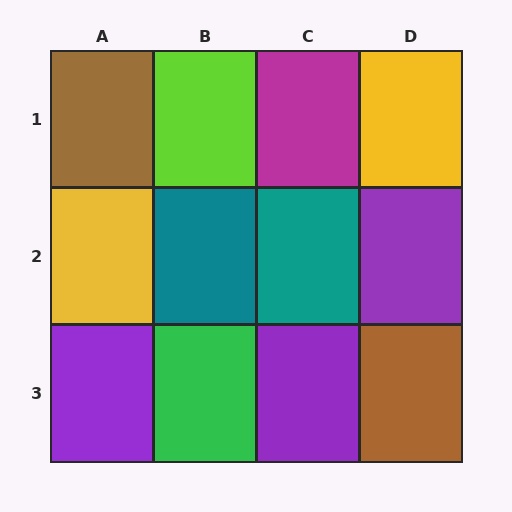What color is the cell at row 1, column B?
Lime.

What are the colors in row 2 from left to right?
Yellow, teal, teal, purple.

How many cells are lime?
1 cell is lime.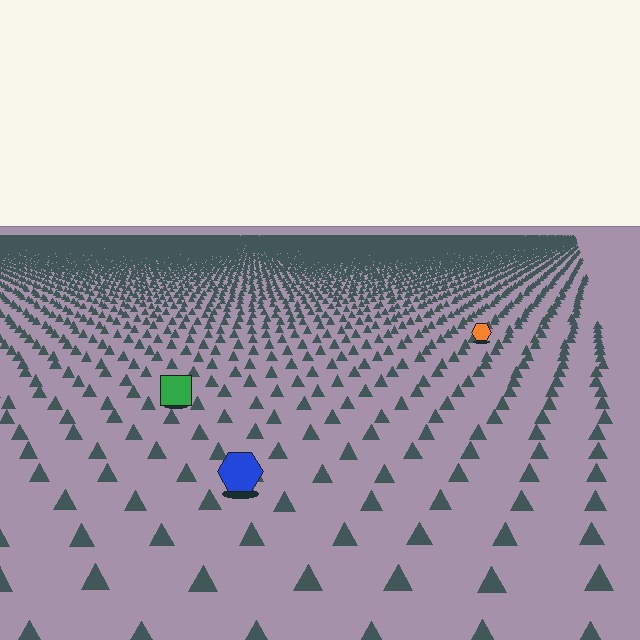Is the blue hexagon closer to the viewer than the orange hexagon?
Yes. The blue hexagon is closer — you can tell from the texture gradient: the ground texture is coarser near it.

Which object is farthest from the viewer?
The orange hexagon is farthest from the viewer. It appears smaller and the ground texture around it is denser.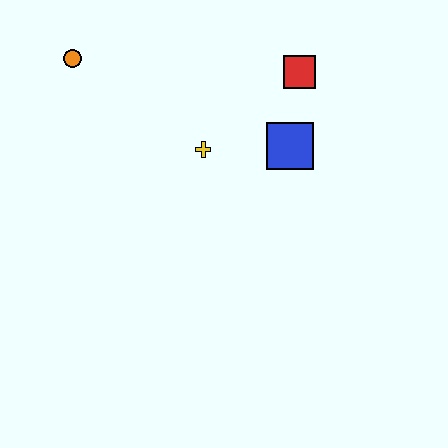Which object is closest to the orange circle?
The yellow cross is closest to the orange circle.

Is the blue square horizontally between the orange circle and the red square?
Yes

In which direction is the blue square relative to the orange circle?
The blue square is to the right of the orange circle.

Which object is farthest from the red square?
The orange circle is farthest from the red square.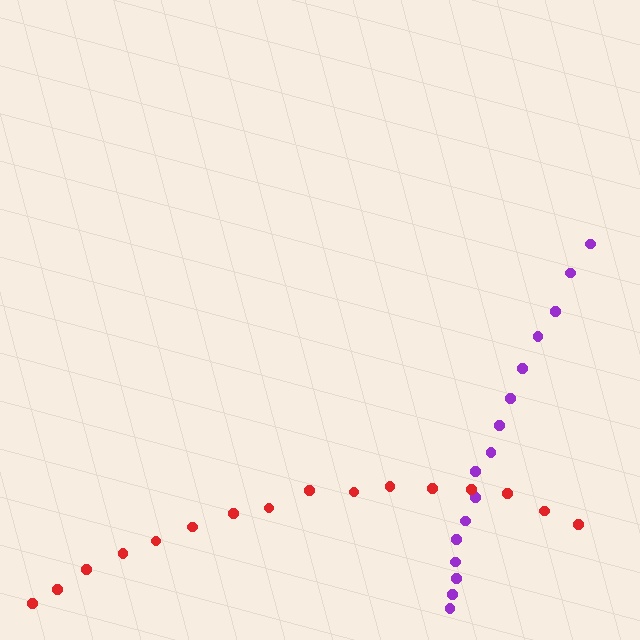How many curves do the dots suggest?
There are 2 distinct paths.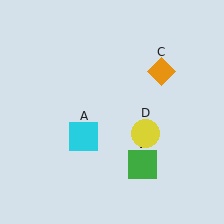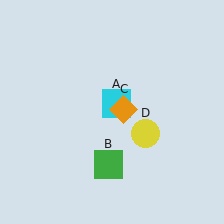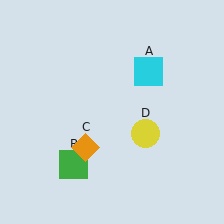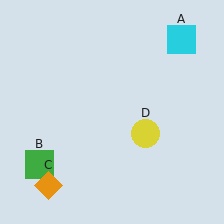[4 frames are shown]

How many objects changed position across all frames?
3 objects changed position: cyan square (object A), green square (object B), orange diamond (object C).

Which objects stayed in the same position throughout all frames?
Yellow circle (object D) remained stationary.